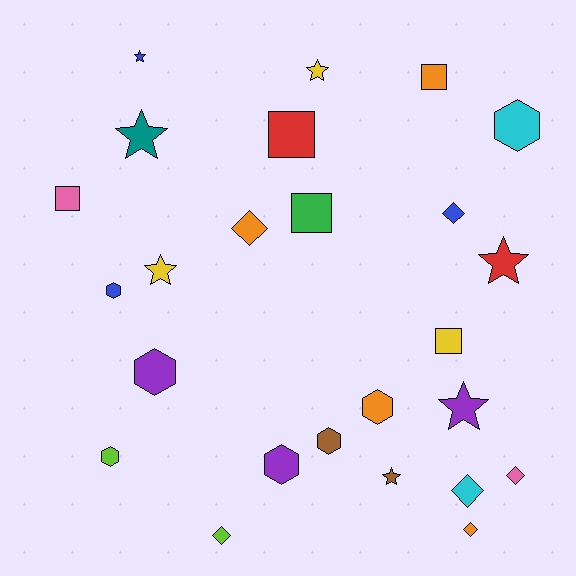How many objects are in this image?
There are 25 objects.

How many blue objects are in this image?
There are 3 blue objects.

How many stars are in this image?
There are 7 stars.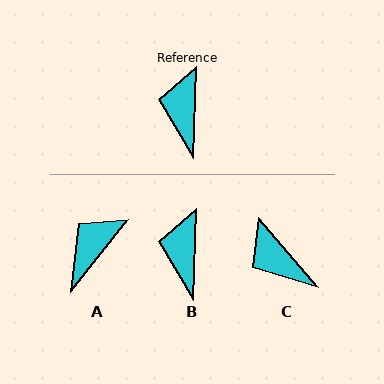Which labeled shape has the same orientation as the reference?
B.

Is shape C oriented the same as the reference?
No, it is off by about 42 degrees.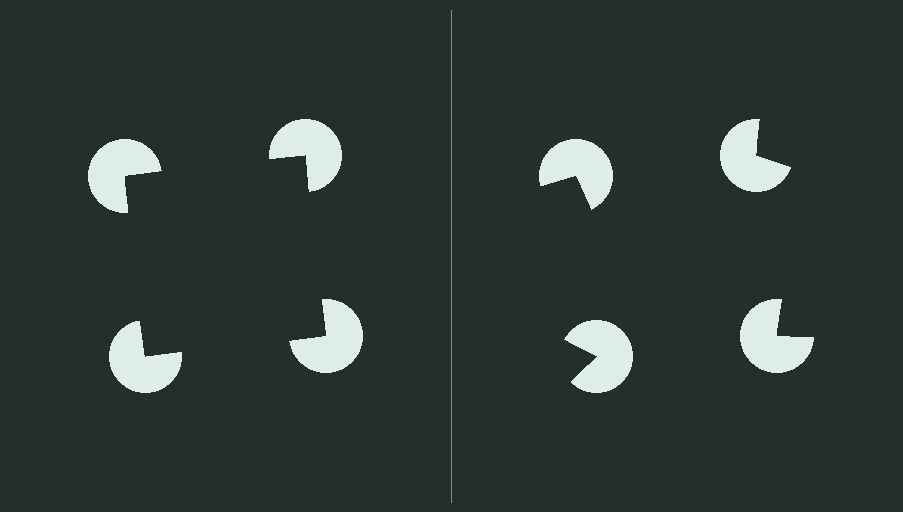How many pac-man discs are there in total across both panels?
8 — 4 on each side.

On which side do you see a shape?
An illusory square appears on the left side. On the right side the wedge cuts are rotated, so no coherent shape forms.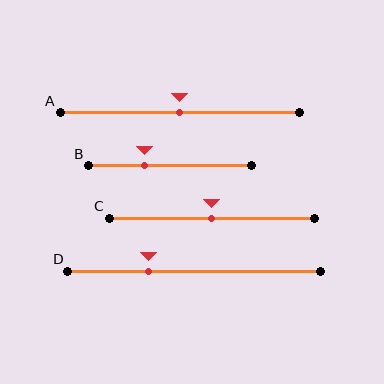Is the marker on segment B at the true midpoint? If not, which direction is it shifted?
No, the marker on segment B is shifted to the left by about 16% of the segment length.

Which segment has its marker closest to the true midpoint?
Segment A has its marker closest to the true midpoint.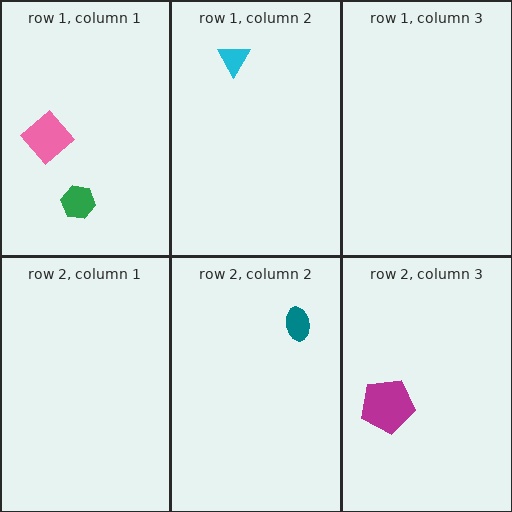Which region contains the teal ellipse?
The row 2, column 2 region.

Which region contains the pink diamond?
The row 1, column 1 region.